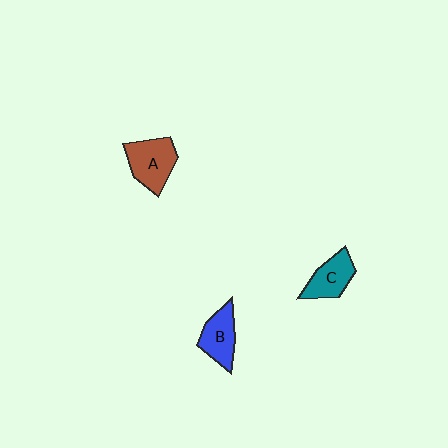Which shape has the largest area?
Shape A (brown).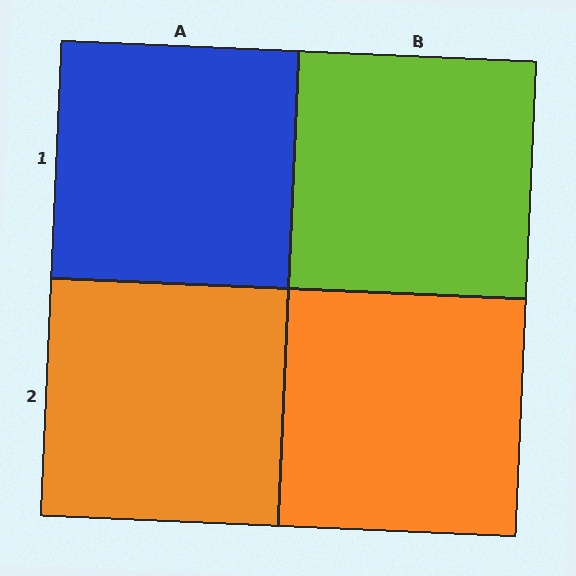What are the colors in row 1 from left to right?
Blue, lime.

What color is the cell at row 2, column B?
Orange.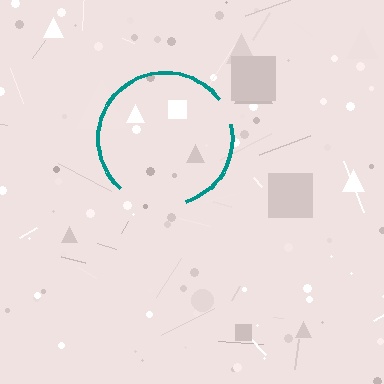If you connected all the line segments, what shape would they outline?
They would outline a circle.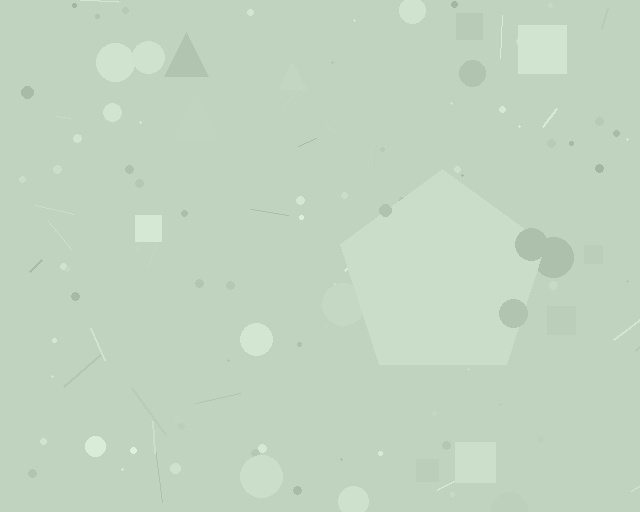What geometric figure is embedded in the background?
A pentagon is embedded in the background.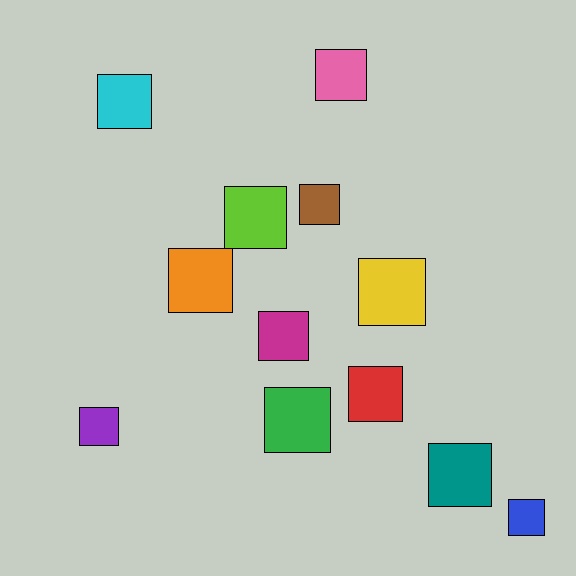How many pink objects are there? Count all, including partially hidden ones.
There is 1 pink object.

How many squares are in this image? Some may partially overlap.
There are 12 squares.